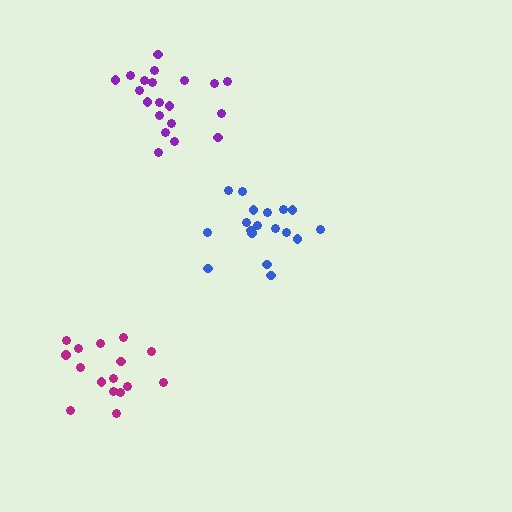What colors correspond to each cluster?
The clusters are colored: magenta, purple, blue.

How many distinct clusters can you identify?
There are 3 distinct clusters.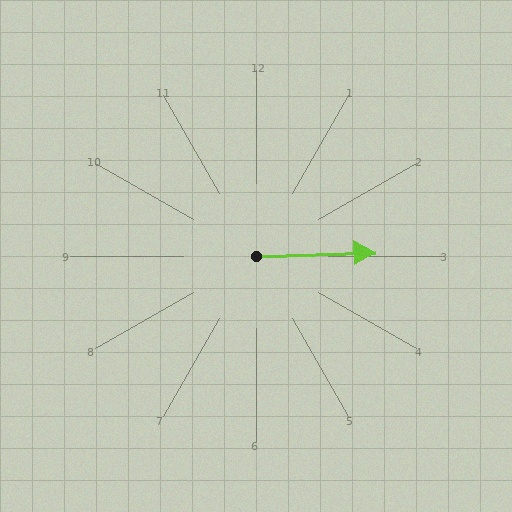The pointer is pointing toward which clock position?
Roughly 3 o'clock.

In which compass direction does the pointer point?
East.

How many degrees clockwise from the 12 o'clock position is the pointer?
Approximately 88 degrees.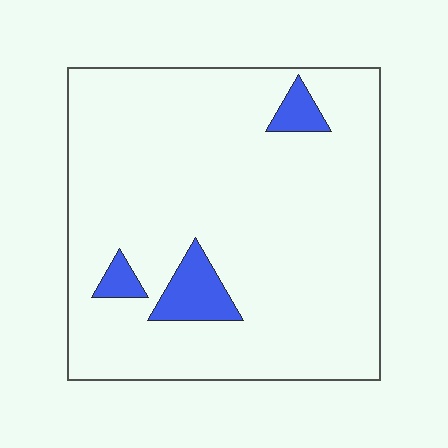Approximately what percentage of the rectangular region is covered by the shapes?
Approximately 10%.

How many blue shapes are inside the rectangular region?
3.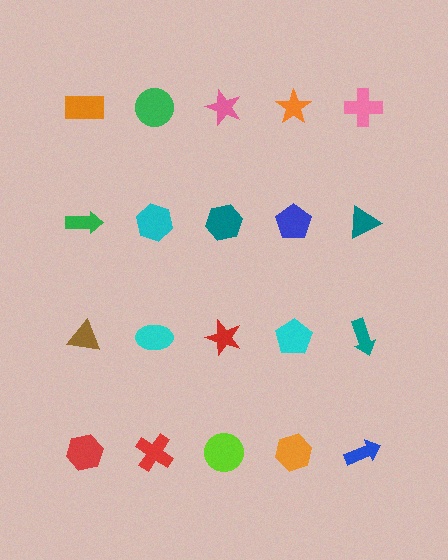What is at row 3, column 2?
A cyan ellipse.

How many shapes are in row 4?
5 shapes.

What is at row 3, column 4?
A cyan pentagon.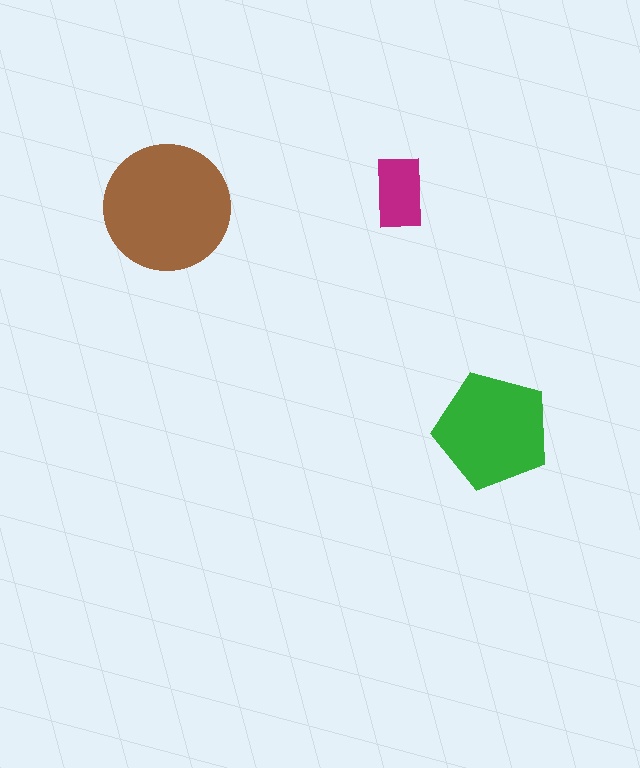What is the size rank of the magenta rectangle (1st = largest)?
3rd.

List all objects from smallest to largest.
The magenta rectangle, the green pentagon, the brown circle.